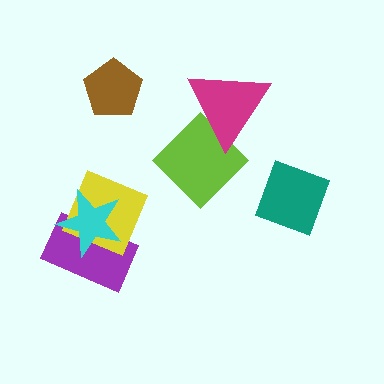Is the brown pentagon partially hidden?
No, no other shape covers it.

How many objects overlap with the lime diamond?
1 object overlaps with the lime diamond.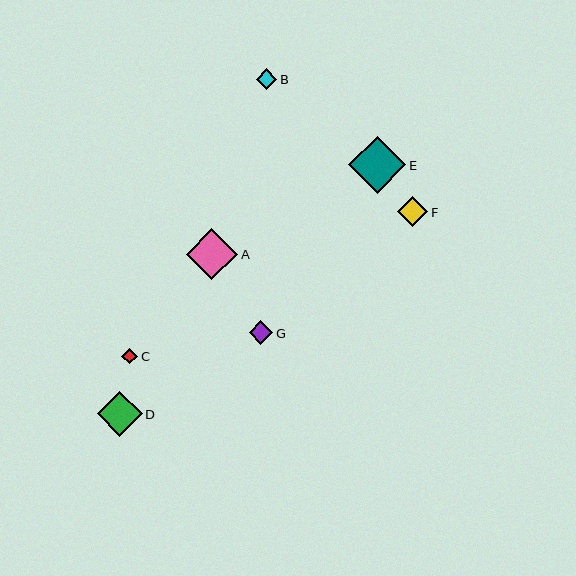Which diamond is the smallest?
Diamond C is the smallest with a size of approximately 16 pixels.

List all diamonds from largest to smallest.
From largest to smallest: E, A, D, F, G, B, C.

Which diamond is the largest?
Diamond E is the largest with a size of approximately 57 pixels.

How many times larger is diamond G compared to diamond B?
Diamond G is approximately 1.1 times the size of diamond B.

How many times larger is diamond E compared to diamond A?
Diamond E is approximately 1.1 times the size of diamond A.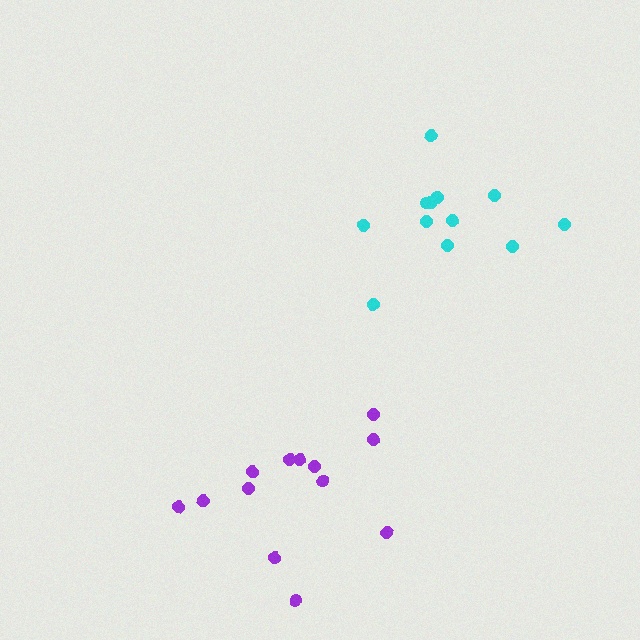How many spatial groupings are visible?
There are 2 spatial groupings.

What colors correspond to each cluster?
The clusters are colored: purple, cyan.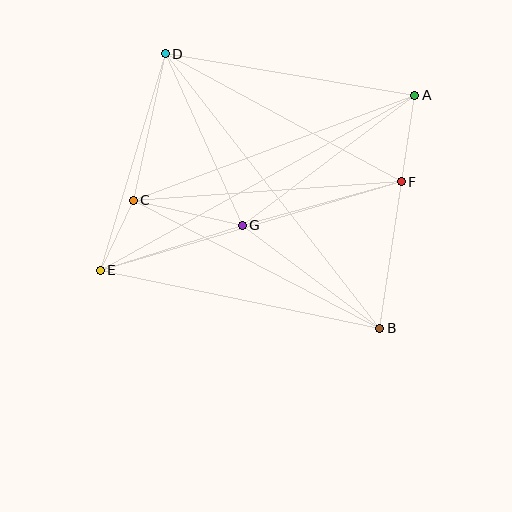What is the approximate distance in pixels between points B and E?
The distance between B and E is approximately 285 pixels.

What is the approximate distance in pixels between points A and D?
The distance between A and D is approximately 253 pixels.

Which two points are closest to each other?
Points C and E are closest to each other.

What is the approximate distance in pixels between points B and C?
The distance between B and C is approximately 278 pixels.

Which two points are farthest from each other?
Points A and E are farthest from each other.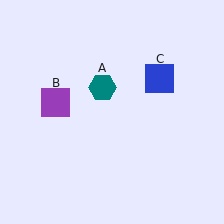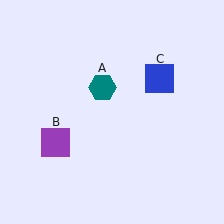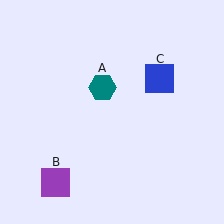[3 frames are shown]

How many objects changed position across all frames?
1 object changed position: purple square (object B).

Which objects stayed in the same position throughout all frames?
Teal hexagon (object A) and blue square (object C) remained stationary.